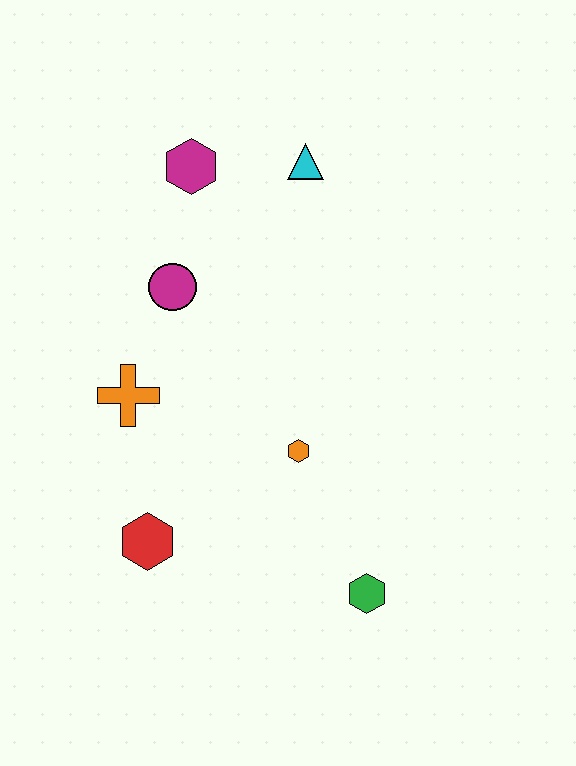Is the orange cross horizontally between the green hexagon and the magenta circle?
No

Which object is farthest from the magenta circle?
The green hexagon is farthest from the magenta circle.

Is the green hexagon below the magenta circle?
Yes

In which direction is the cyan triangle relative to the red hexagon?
The cyan triangle is above the red hexagon.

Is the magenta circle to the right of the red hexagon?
Yes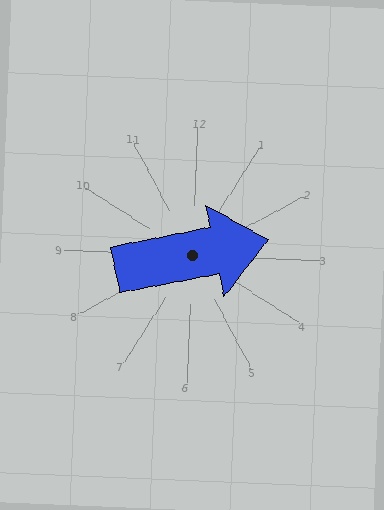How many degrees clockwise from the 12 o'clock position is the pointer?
Approximately 77 degrees.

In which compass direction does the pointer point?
East.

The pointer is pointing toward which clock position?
Roughly 3 o'clock.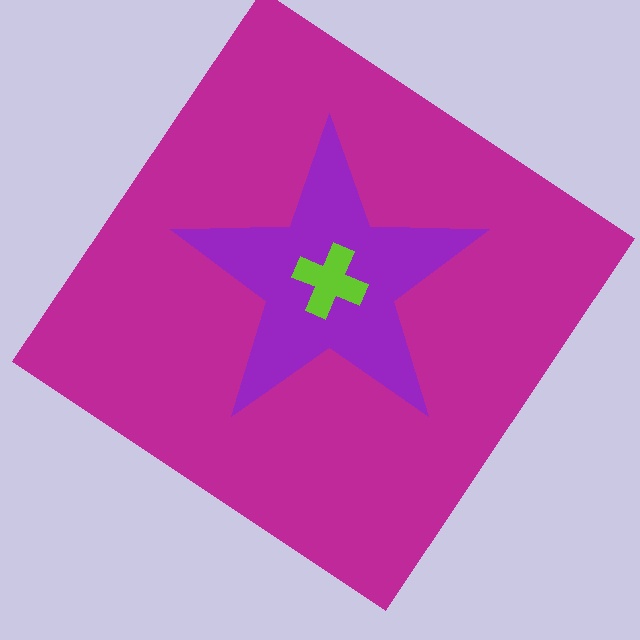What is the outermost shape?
The magenta diamond.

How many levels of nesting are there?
3.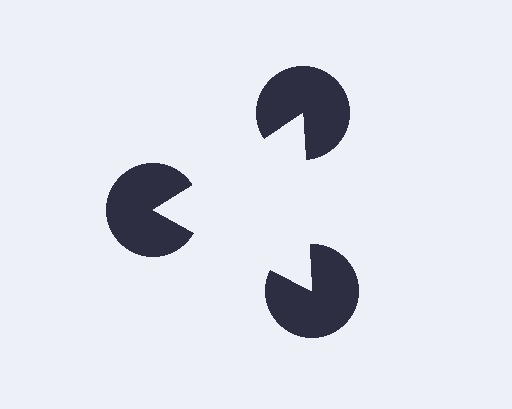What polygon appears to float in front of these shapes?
An illusory triangle — its edges are inferred from the aligned wedge cuts in the pac-man discs, not physically drawn.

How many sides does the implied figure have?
3 sides.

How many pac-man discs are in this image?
There are 3 — one at each vertex of the illusory triangle.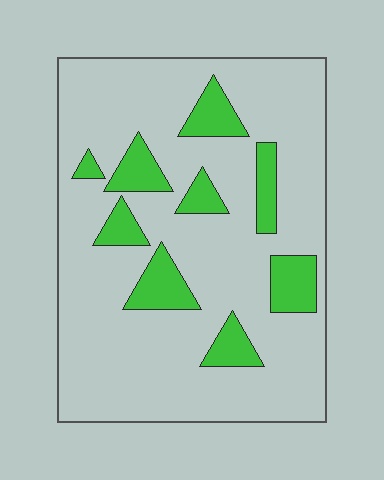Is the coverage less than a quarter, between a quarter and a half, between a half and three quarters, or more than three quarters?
Less than a quarter.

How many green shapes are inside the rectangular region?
9.